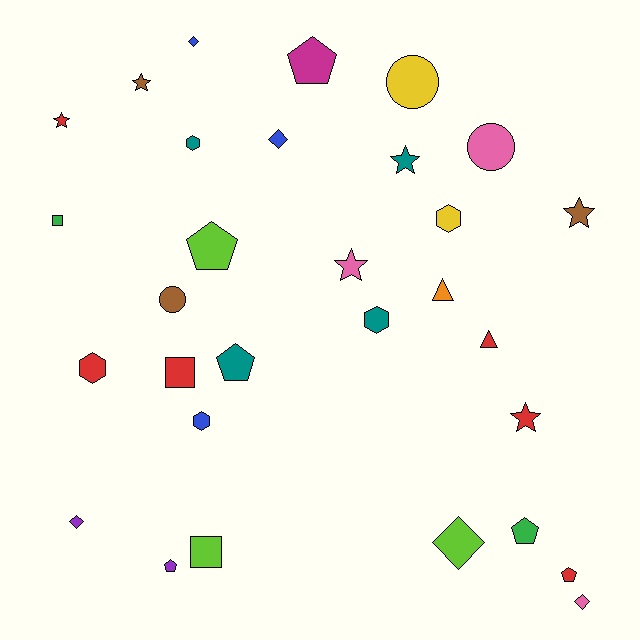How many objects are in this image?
There are 30 objects.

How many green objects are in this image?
There are 2 green objects.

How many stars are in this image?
There are 6 stars.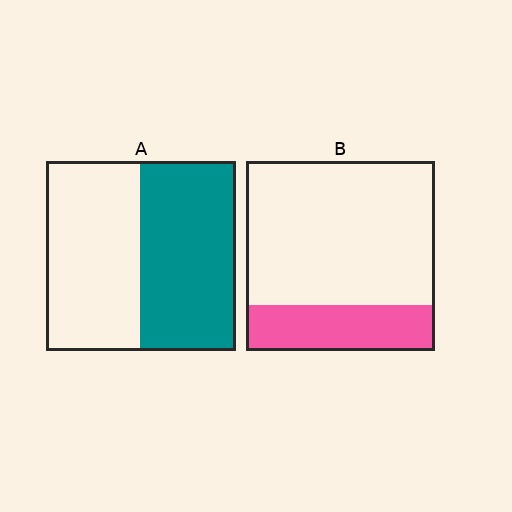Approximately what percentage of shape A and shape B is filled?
A is approximately 50% and B is approximately 25%.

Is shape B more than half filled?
No.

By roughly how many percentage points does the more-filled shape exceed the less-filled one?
By roughly 25 percentage points (A over B).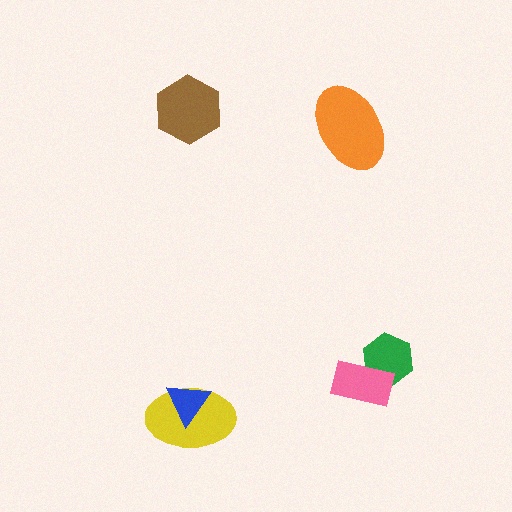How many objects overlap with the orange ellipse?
0 objects overlap with the orange ellipse.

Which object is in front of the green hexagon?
The pink rectangle is in front of the green hexagon.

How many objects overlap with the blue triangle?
1 object overlaps with the blue triangle.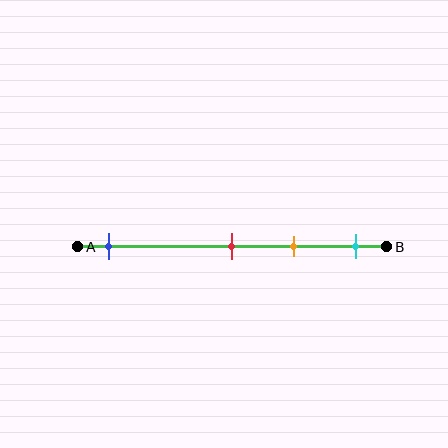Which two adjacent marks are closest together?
The red and orange marks are the closest adjacent pair.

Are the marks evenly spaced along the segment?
No, the marks are not evenly spaced.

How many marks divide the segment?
There are 4 marks dividing the segment.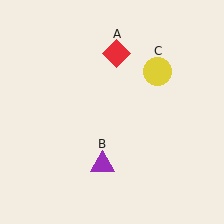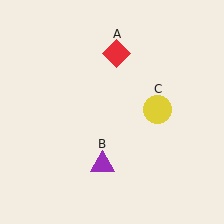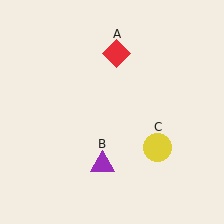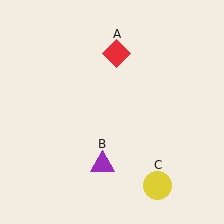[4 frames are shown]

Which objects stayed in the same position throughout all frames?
Red diamond (object A) and purple triangle (object B) remained stationary.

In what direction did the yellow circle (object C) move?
The yellow circle (object C) moved down.